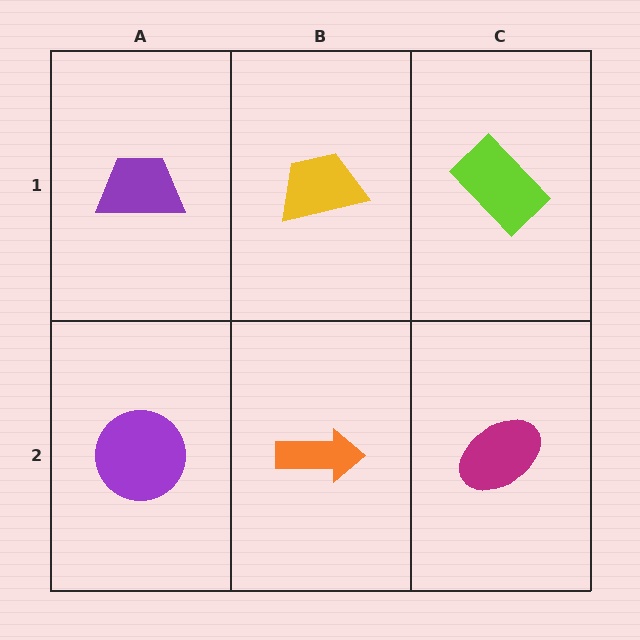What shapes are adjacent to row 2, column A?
A purple trapezoid (row 1, column A), an orange arrow (row 2, column B).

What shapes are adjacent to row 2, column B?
A yellow trapezoid (row 1, column B), a purple circle (row 2, column A), a magenta ellipse (row 2, column C).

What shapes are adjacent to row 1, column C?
A magenta ellipse (row 2, column C), a yellow trapezoid (row 1, column B).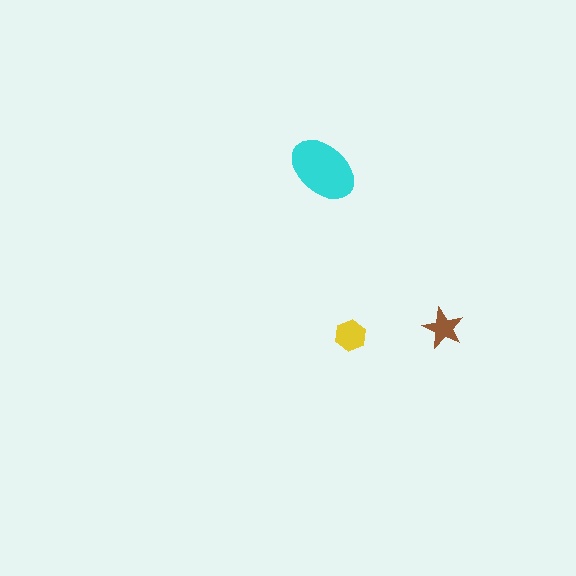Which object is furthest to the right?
The brown star is rightmost.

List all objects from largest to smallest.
The cyan ellipse, the yellow hexagon, the brown star.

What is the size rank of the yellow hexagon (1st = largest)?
2nd.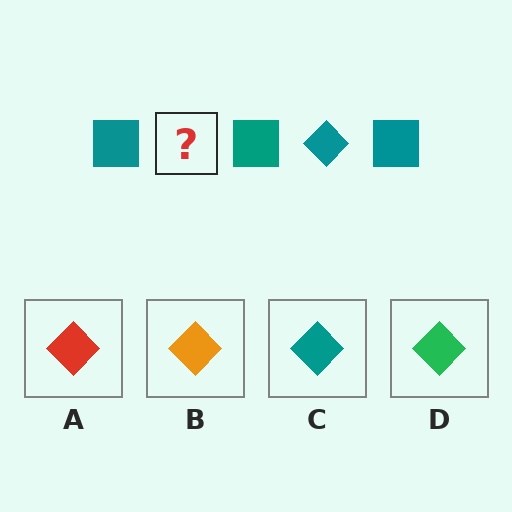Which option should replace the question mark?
Option C.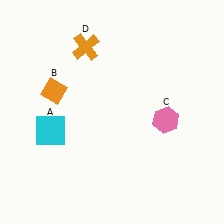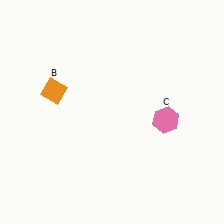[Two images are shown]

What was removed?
The orange cross (D), the cyan square (A) were removed in Image 2.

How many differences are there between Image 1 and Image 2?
There are 2 differences between the two images.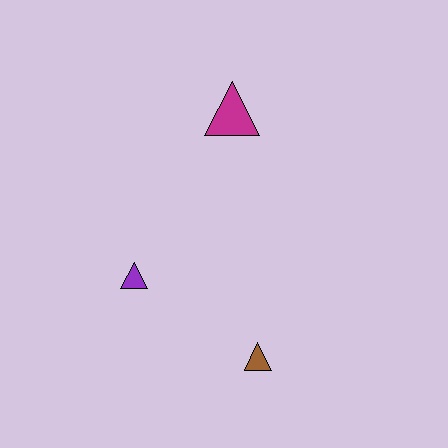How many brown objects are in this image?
There is 1 brown object.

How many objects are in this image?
There are 3 objects.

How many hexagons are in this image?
There are no hexagons.